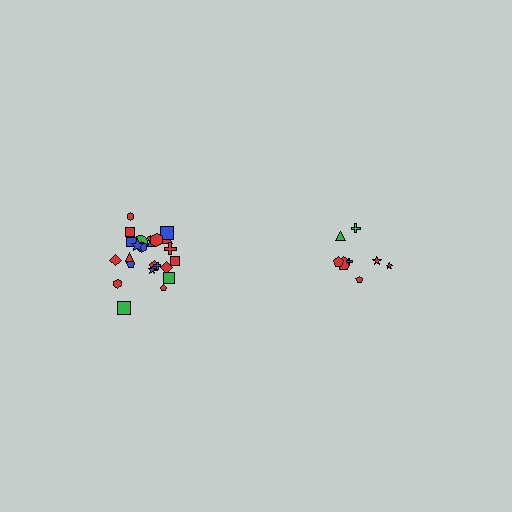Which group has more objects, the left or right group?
The left group.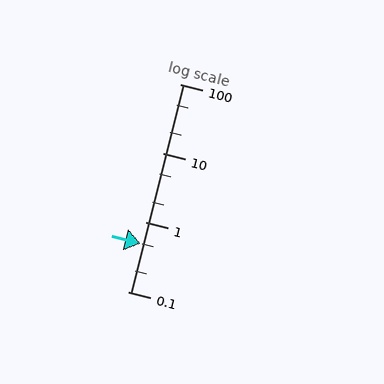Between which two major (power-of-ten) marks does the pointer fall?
The pointer is between 0.1 and 1.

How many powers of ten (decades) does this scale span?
The scale spans 3 decades, from 0.1 to 100.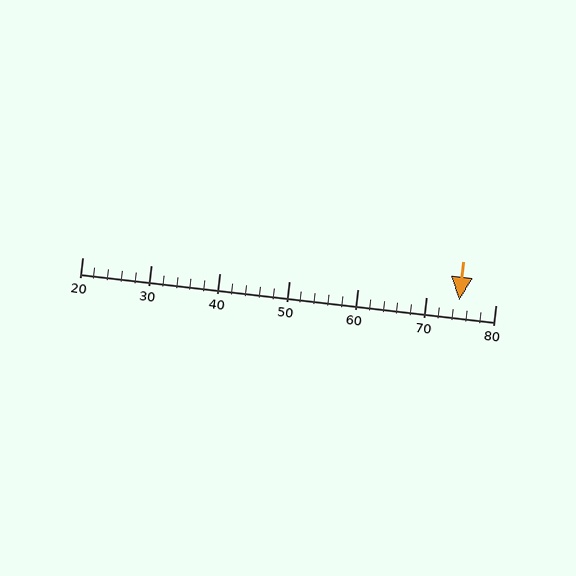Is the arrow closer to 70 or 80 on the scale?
The arrow is closer to 70.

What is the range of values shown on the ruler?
The ruler shows values from 20 to 80.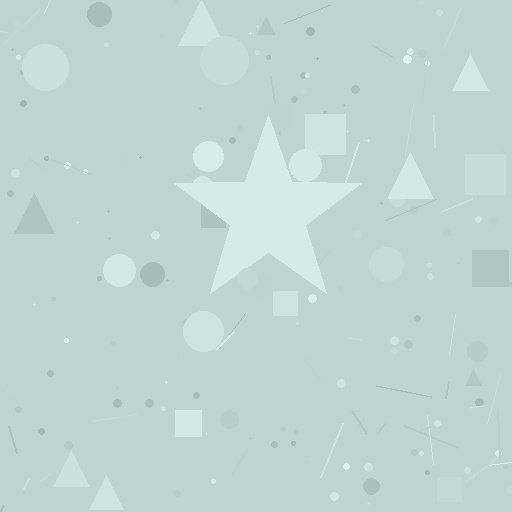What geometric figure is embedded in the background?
A star is embedded in the background.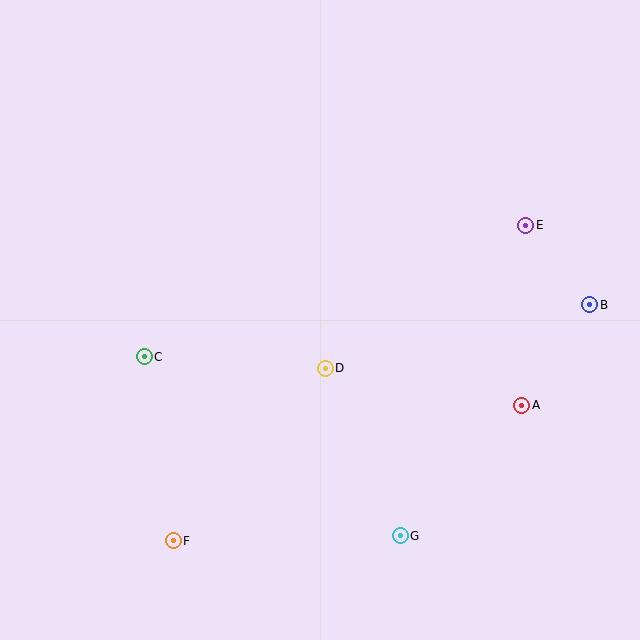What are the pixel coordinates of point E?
Point E is at (526, 225).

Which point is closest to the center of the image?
Point D at (325, 368) is closest to the center.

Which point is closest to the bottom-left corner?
Point F is closest to the bottom-left corner.